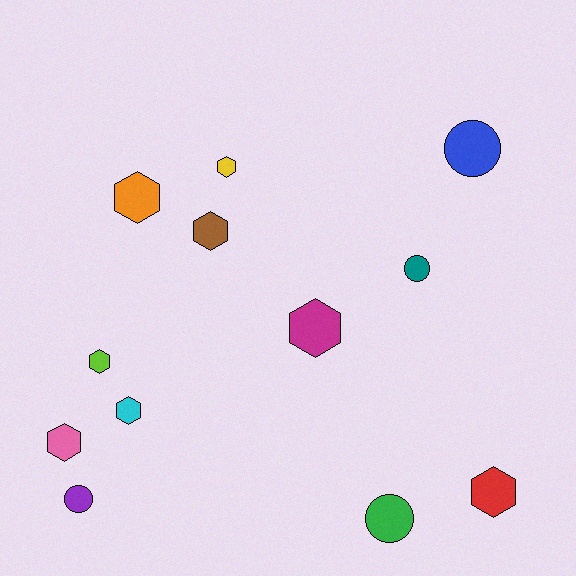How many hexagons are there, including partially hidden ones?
There are 8 hexagons.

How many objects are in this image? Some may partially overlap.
There are 12 objects.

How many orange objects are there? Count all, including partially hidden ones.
There is 1 orange object.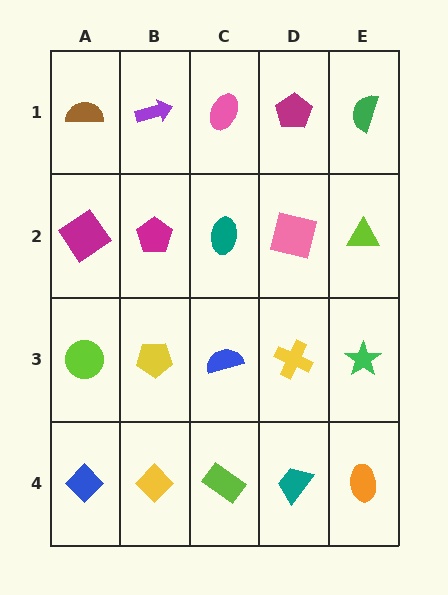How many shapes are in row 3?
5 shapes.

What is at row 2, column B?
A magenta pentagon.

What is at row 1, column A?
A brown semicircle.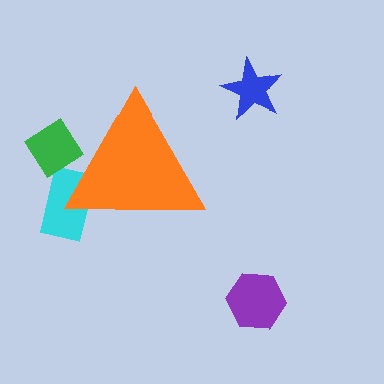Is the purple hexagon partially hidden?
No, the purple hexagon is fully visible.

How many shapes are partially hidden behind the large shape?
2 shapes are partially hidden.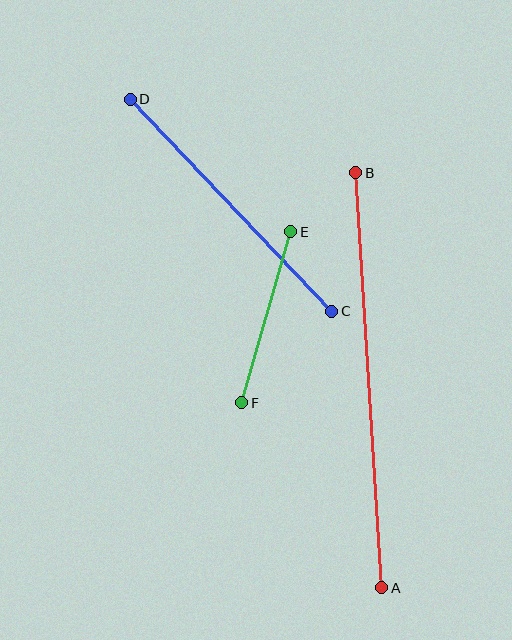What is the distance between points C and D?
The distance is approximately 293 pixels.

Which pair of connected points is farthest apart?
Points A and B are farthest apart.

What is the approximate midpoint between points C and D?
The midpoint is at approximately (231, 205) pixels.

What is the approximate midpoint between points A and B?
The midpoint is at approximately (369, 380) pixels.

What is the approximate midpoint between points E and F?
The midpoint is at approximately (266, 317) pixels.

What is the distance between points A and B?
The distance is approximately 416 pixels.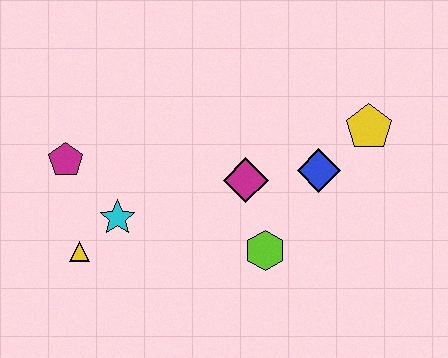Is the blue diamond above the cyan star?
Yes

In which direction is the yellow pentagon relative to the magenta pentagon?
The yellow pentagon is to the right of the magenta pentagon.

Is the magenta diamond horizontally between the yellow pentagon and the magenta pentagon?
Yes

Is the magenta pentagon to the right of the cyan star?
No